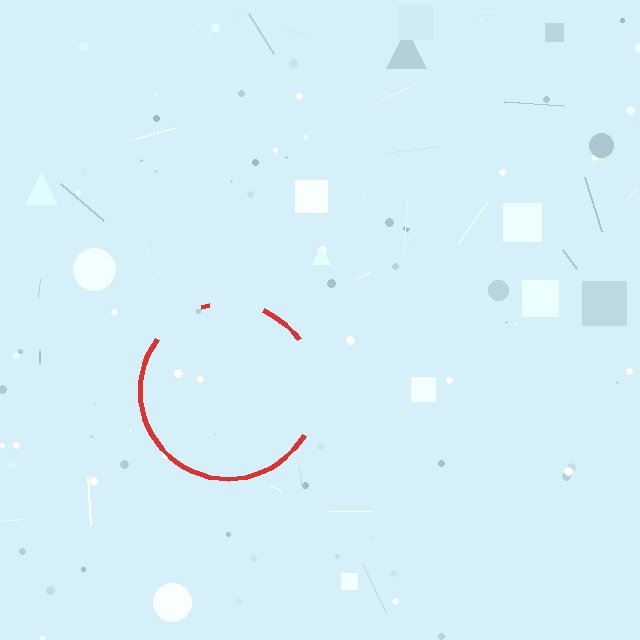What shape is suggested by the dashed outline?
The dashed outline suggests a circle.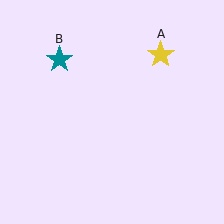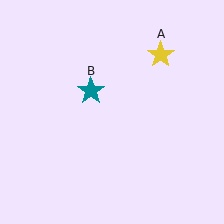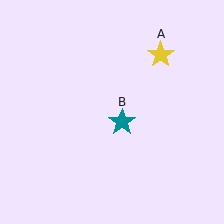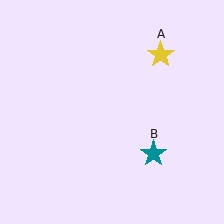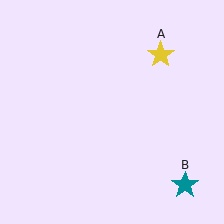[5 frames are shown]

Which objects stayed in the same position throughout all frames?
Yellow star (object A) remained stationary.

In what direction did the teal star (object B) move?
The teal star (object B) moved down and to the right.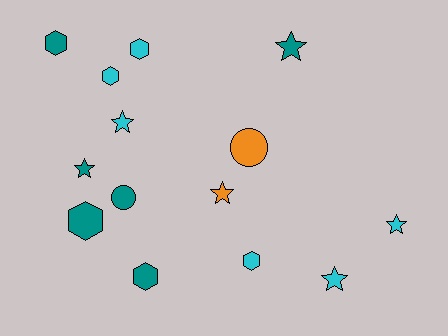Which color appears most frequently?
Cyan, with 6 objects.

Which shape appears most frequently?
Hexagon, with 6 objects.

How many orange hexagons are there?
There are no orange hexagons.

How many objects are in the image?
There are 14 objects.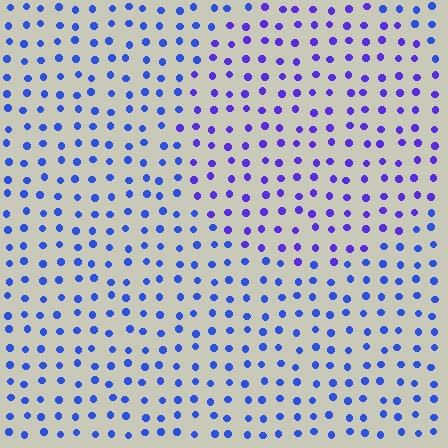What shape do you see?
I see a circle.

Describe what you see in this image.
The image is filled with small blue elements in a uniform arrangement. A circle-shaped region is visible where the elements are tinted to a slightly different hue, forming a subtle color boundary.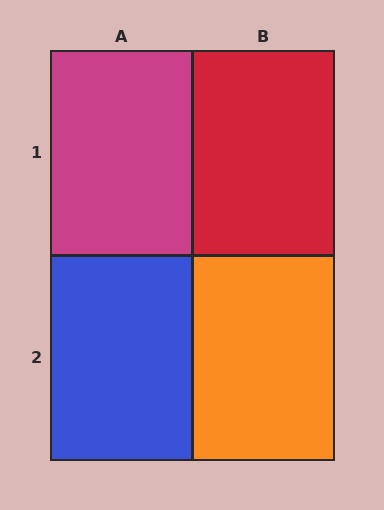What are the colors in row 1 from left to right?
Magenta, red.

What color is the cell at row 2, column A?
Blue.